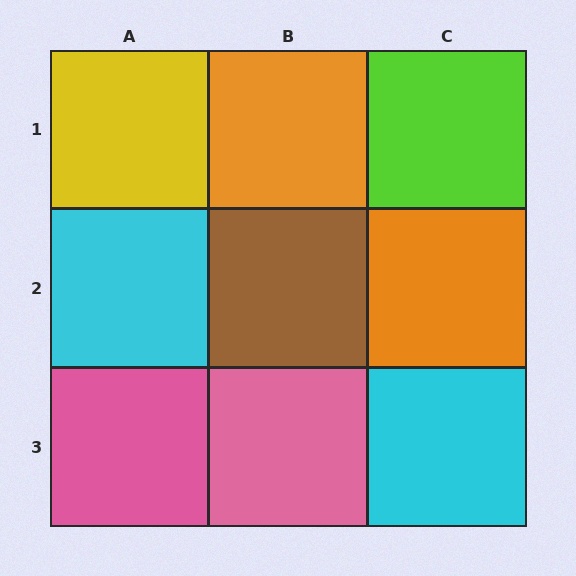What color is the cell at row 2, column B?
Brown.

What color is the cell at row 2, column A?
Cyan.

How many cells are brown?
1 cell is brown.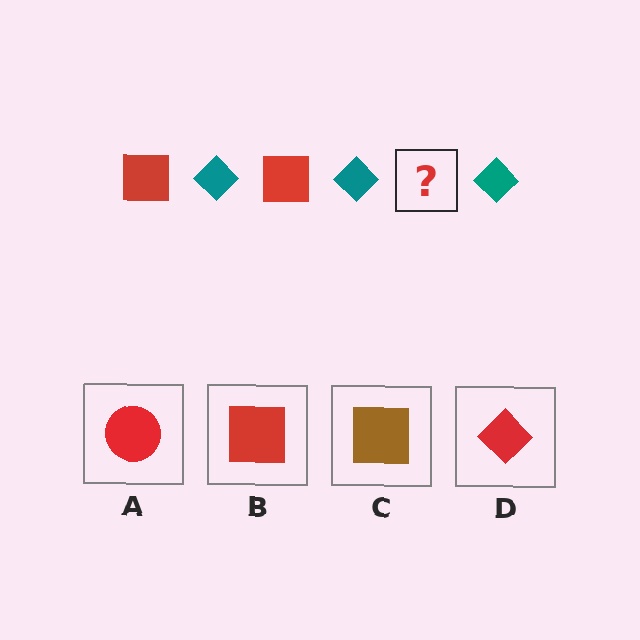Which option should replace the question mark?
Option B.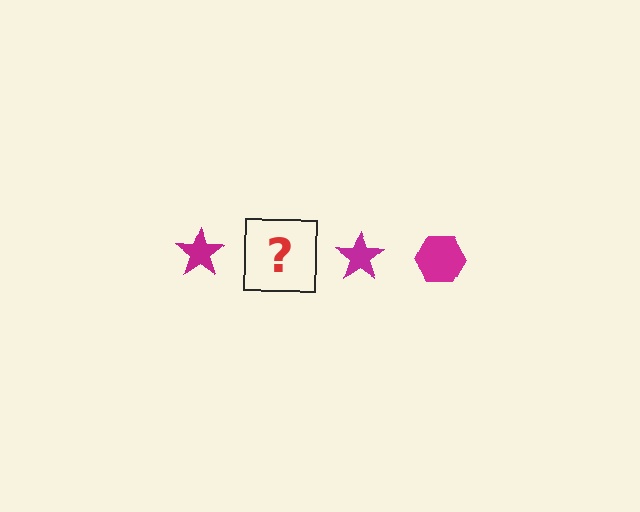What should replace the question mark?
The question mark should be replaced with a magenta hexagon.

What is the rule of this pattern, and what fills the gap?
The rule is that the pattern cycles through star, hexagon shapes in magenta. The gap should be filled with a magenta hexagon.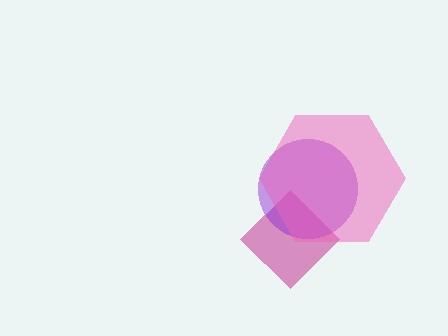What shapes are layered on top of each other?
The layered shapes are: a magenta diamond, a purple circle, a pink hexagon.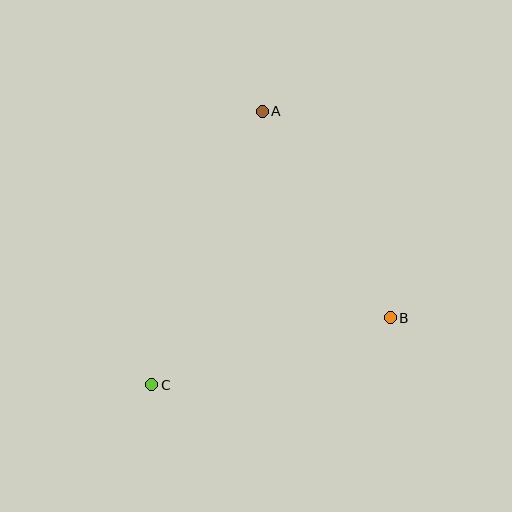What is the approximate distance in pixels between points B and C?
The distance between B and C is approximately 248 pixels.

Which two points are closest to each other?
Points A and B are closest to each other.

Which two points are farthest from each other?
Points A and C are farthest from each other.